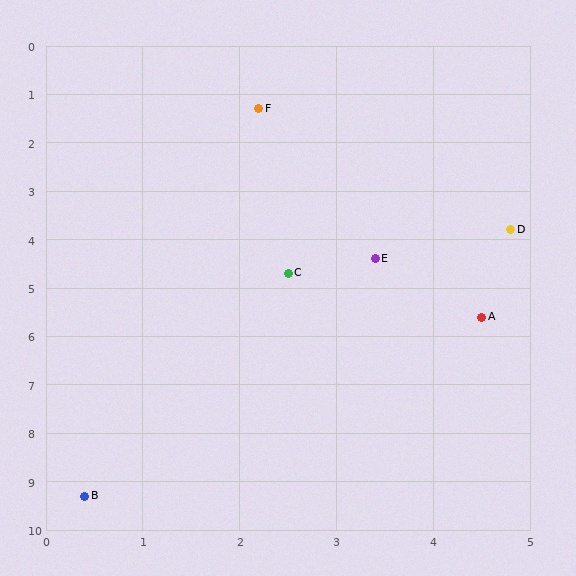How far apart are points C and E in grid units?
Points C and E are about 0.9 grid units apart.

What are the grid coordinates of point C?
Point C is at approximately (2.5, 4.7).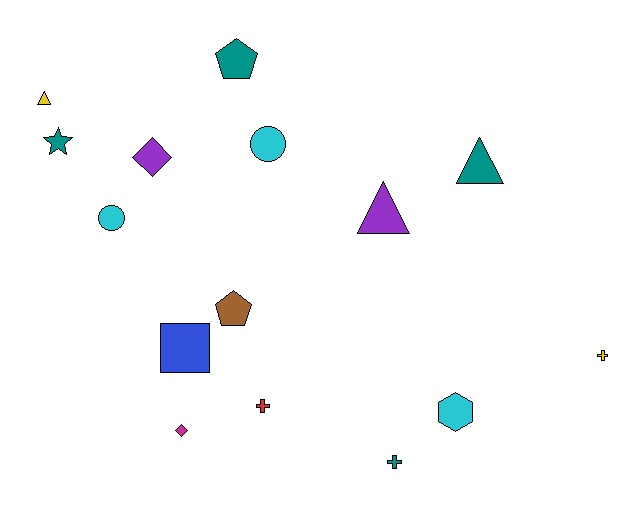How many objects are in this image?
There are 15 objects.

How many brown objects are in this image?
There is 1 brown object.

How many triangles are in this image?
There are 3 triangles.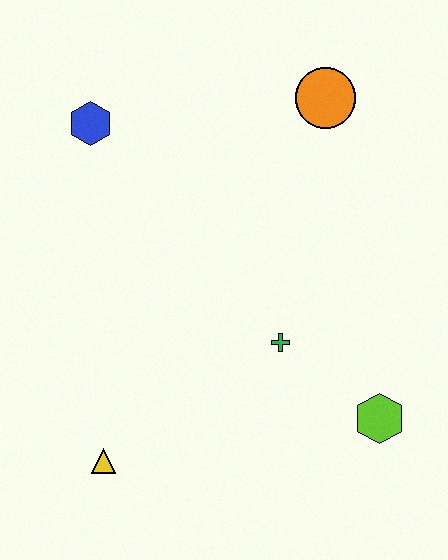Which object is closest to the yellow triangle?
The green cross is closest to the yellow triangle.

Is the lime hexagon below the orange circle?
Yes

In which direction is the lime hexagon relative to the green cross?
The lime hexagon is to the right of the green cross.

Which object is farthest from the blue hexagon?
The lime hexagon is farthest from the blue hexagon.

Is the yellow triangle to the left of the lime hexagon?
Yes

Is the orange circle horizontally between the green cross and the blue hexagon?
No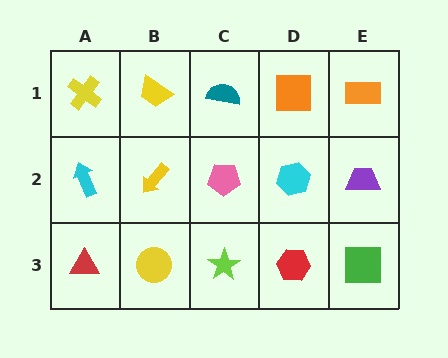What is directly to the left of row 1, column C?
A yellow trapezoid.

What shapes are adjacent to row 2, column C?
A teal semicircle (row 1, column C), a lime star (row 3, column C), a yellow arrow (row 2, column B), a cyan hexagon (row 2, column D).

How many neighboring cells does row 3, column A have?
2.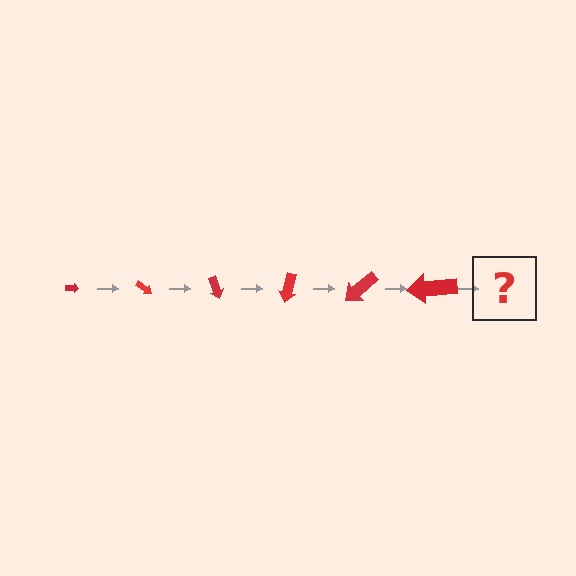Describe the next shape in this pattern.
It should be an arrow, larger than the previous one and rotated 210 degrees from the start.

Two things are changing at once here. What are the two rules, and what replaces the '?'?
The two rules are that the arrow grows larger each step and it rotates 35 degrees each step. The '?' should be an arrow, larger than the previous one and rotated 210 degrees from the start.